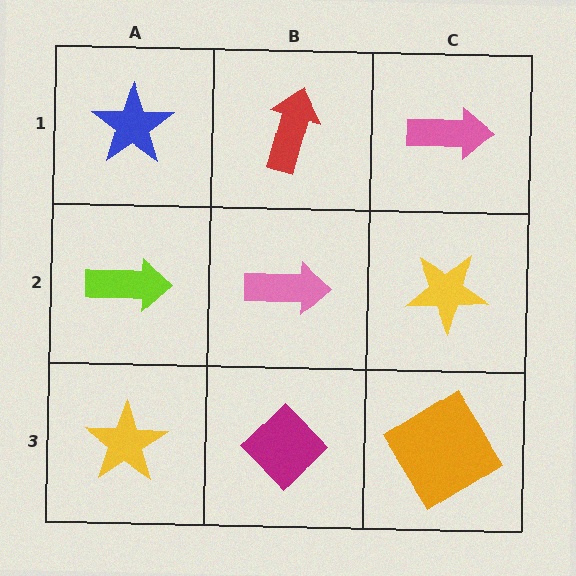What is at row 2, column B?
A pink arrow.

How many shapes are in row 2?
3 shapes.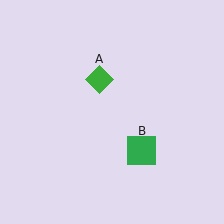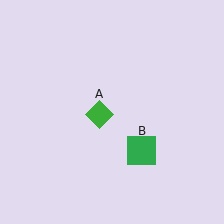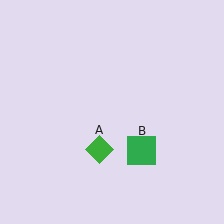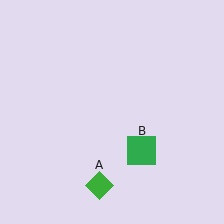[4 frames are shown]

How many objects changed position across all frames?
1 object changed position: green diamond (object A).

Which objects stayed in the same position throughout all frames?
Green square (object B) remained stationary.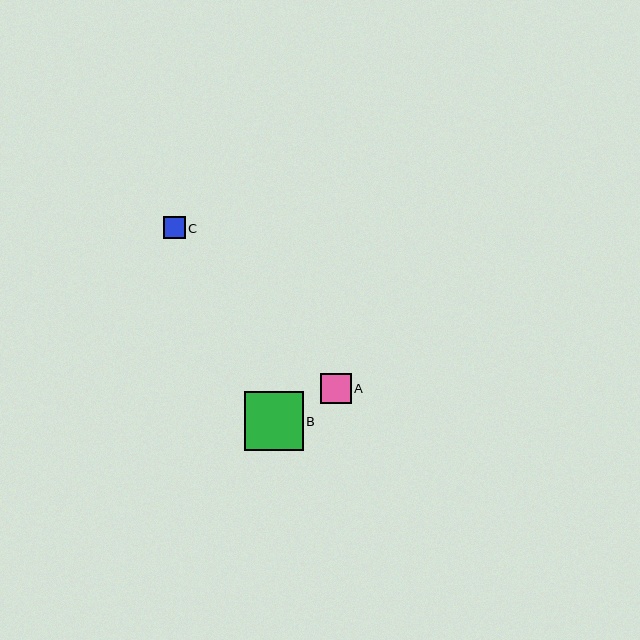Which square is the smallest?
Square C is the smallest with a size of approximately 22 pixels.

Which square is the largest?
Square B is the largest with a size of approximately 59 pixels.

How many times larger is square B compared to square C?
Square B is approximately 2.7 times the size of square C.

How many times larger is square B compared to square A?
Square B is approximately 1.9 times the size of square A.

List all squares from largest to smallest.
From largest to smallest: B, A, C.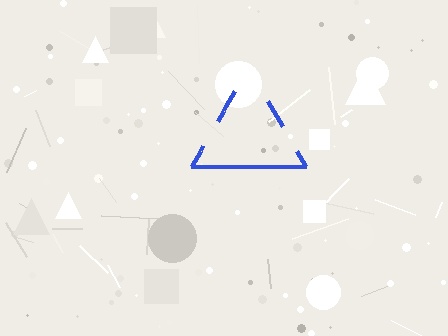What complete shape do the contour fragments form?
The contour fragments form a triangle.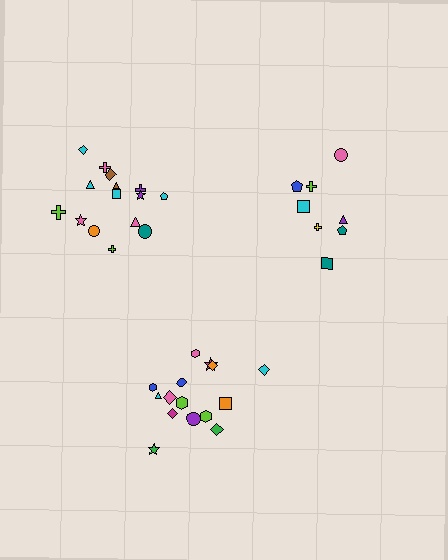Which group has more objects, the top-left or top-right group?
The top-left group.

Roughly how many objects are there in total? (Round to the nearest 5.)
Roughly 40 objects in total.